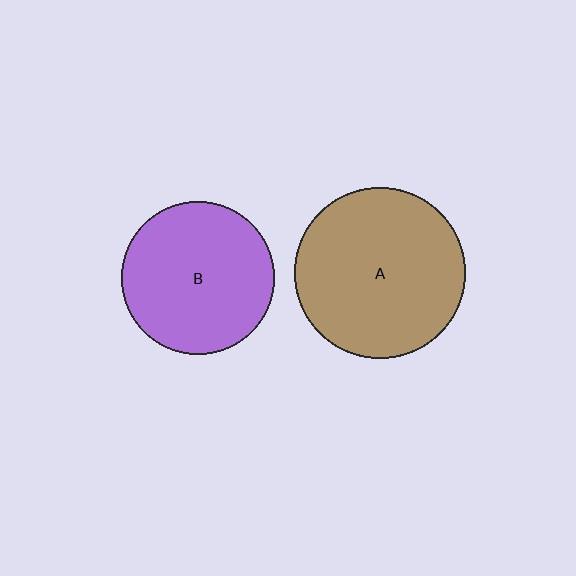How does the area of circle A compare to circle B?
Approximately 1.3 times.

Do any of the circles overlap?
No, none of the circles overlap.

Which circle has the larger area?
Circle A (brown).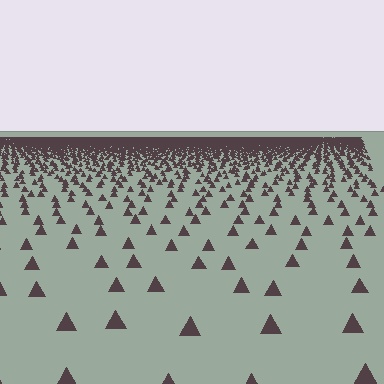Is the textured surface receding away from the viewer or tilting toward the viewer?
The surface is receding away from the viewer. Texture elements get smaller and denser toward the top.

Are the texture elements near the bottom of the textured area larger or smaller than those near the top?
Larger. Near the bottom, elements are closer to the viewer and appear at a bigger on-screen size.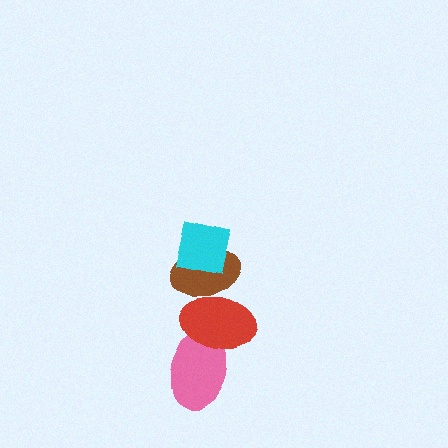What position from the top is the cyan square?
The cyan square is 1st from the top.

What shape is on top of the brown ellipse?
The cyan square is on top of the brown ellipse.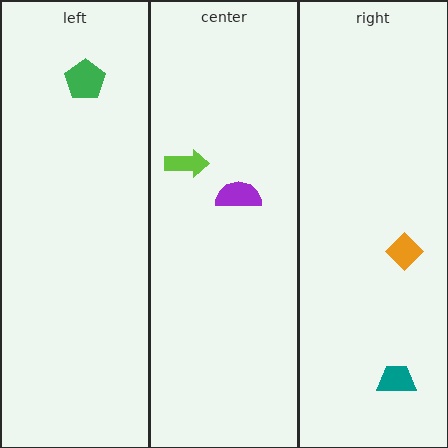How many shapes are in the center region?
2.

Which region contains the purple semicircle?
The center region.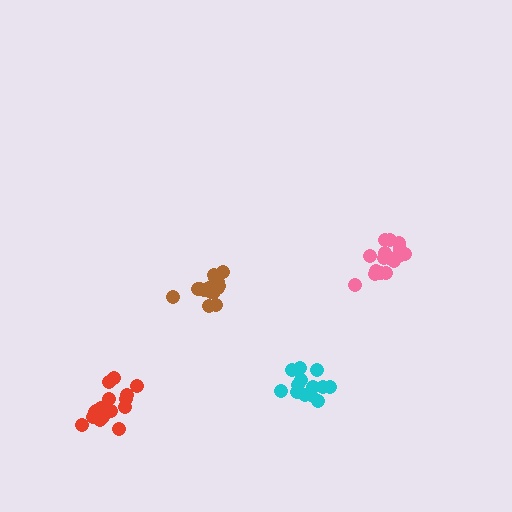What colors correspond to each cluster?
The clusters are colored: brown, red, pink, cyan.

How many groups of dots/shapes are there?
There are 4 groups.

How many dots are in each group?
Group 1: 16 dots, Group 2: 17 dots, Group 3: 17 dots, Group 4: 13 dots (63 total).